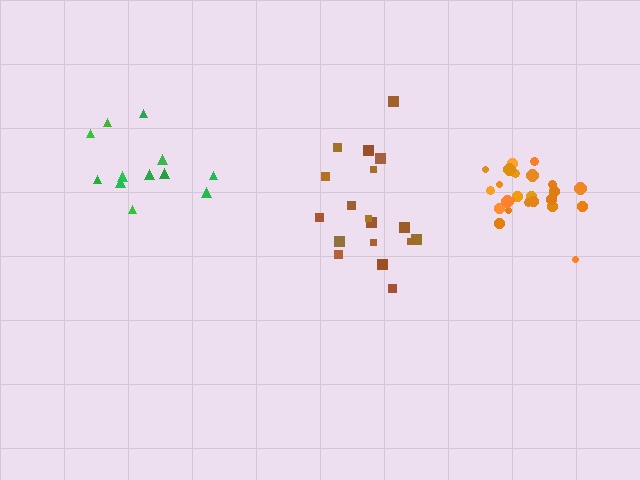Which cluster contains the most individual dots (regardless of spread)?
Orange (24).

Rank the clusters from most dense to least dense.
orange, green, brown.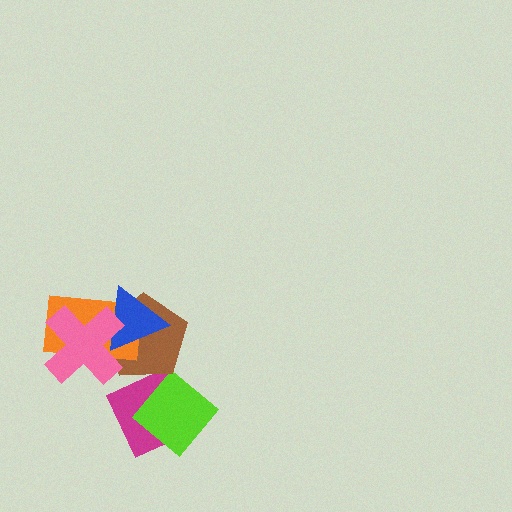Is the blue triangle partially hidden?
Yes, it is partially covered by another shape.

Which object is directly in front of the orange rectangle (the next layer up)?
The blue triangle is directly in front of the orange rectangle.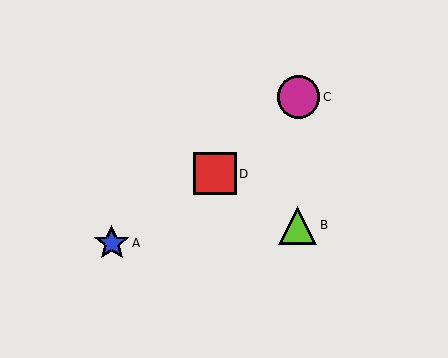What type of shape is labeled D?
Shape D is a red square.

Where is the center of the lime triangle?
The center of the lime triangle is at (298, 225).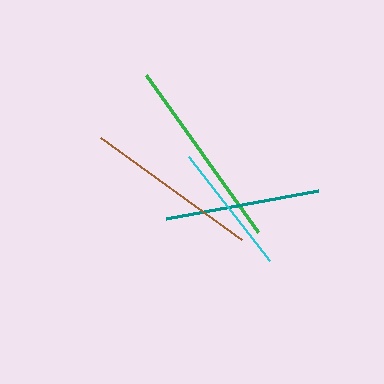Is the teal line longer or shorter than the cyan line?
The teal line is longer than the cyan line.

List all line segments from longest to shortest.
From longest to shortest: green, brown, teal, cyan.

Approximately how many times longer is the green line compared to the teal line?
The green line is approximately 1.2 times the length of the teal line.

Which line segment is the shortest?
The cyan line is the shortest at approximately 131 pixels.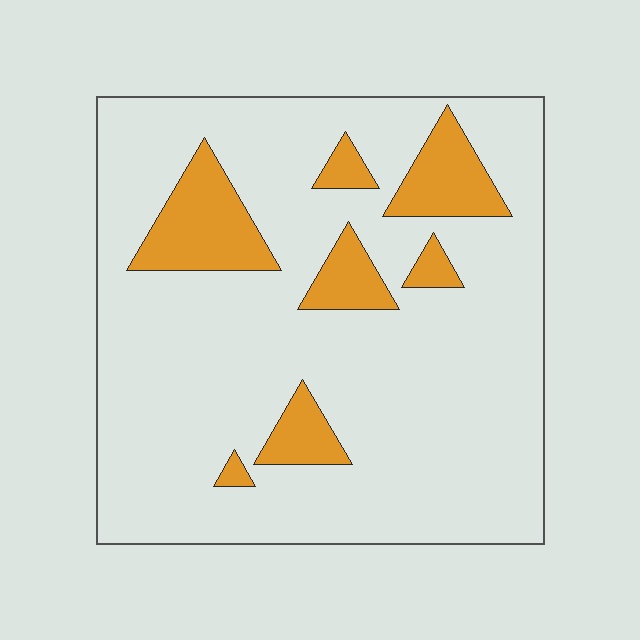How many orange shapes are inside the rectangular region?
7.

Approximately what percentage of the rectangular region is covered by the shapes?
Approximately 15%.